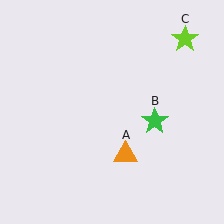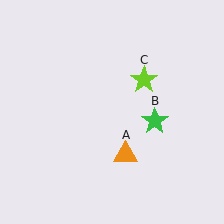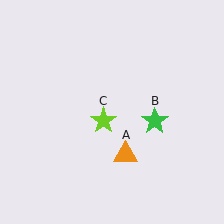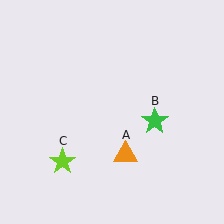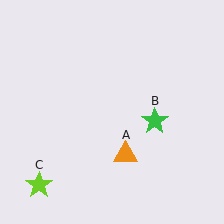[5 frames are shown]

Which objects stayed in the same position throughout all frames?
Orange triangle (object A) and green star (object B) remained stationary.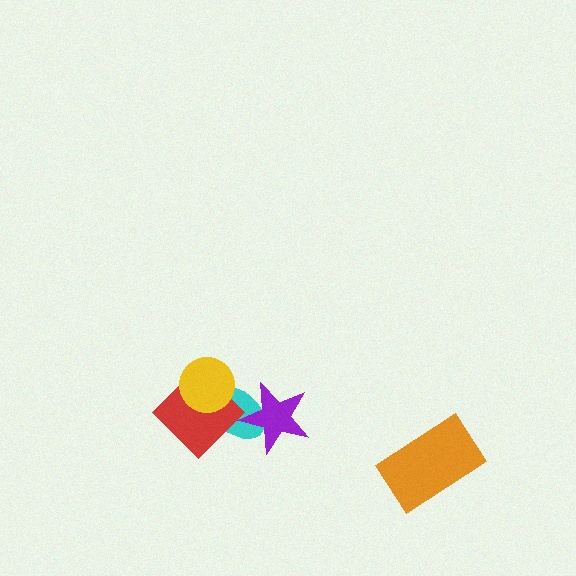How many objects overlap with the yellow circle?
2 objects overlap with the yellow circle.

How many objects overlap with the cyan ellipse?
3 objects overlap with the cyan ellipse.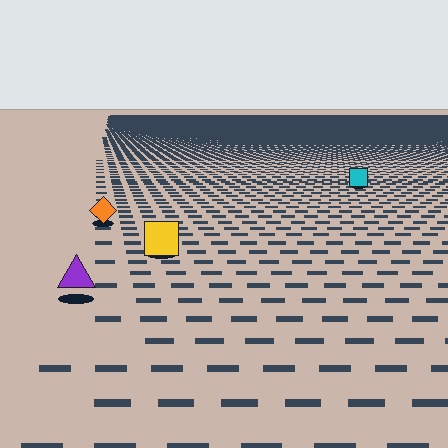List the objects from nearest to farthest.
From nearest to farthest: the purple triangle, the yellow square, the orange diamond, the cyan square.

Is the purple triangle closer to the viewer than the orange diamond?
Yes. The purple triangle is closer — you can tell from the texture gradient: the ground texture is coarser near it.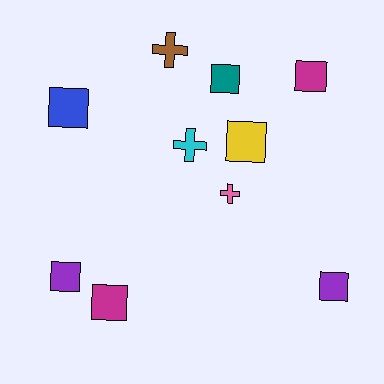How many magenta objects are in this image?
There are 2 magenta objects.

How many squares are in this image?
There are 7 squares.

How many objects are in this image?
There are 10 objects.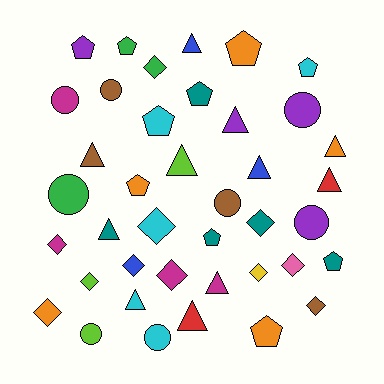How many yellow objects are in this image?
There is 1 yellow object.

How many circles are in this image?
There are 8 circles.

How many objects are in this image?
There are 40 objects.